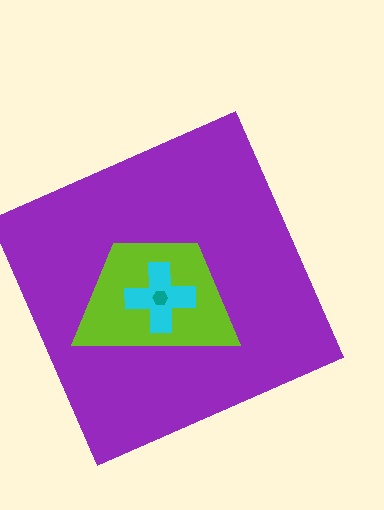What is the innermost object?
The teal hexagon.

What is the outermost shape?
The purple square.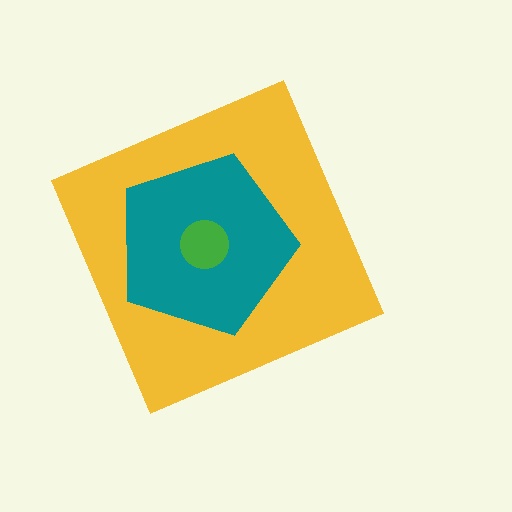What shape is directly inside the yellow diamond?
The teal pentagon.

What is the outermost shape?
The yellow diamond.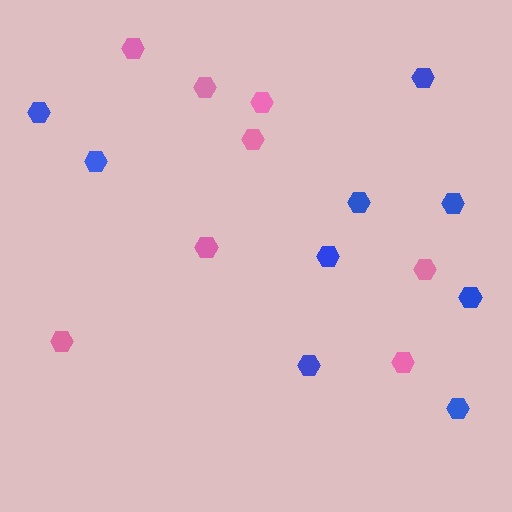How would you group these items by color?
There are 2 groups: one group of blue hexagons (9) and one group of pink hexagons (8).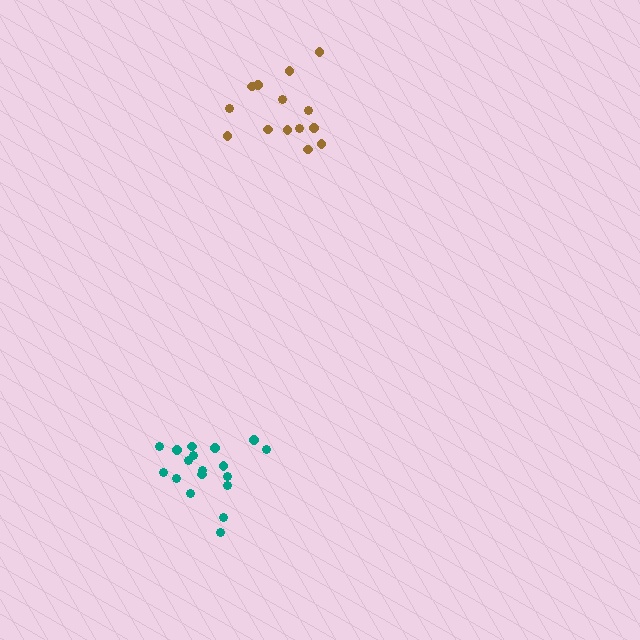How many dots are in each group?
Group 1: 18 dots, Group 2: 14 dots (32 total).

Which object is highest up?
The brown cluster is topmost.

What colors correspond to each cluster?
The clusters are colored: teal, brown.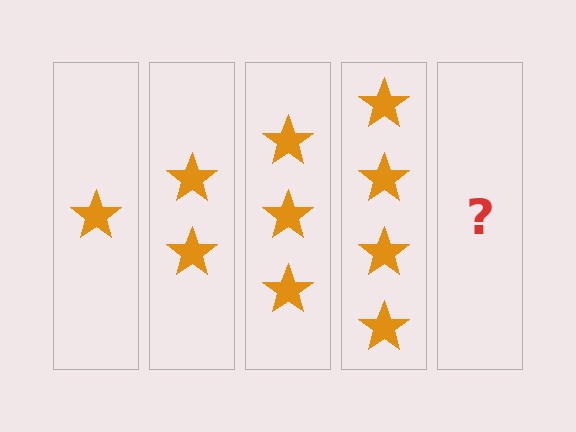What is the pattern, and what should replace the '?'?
The pattern is that each step adds one more star. The '?' should be 5 stars.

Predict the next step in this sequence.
The next step is 5 stars.